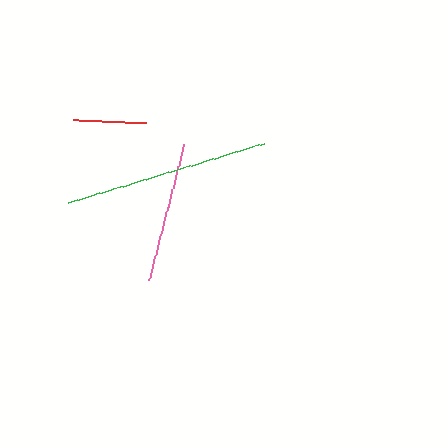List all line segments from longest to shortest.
From longest to shortest: green, pink, red.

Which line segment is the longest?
The green line is the longest at approximately 205 pixels.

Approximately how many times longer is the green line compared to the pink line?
The green line is approximately 1.5 times the length of the pink line.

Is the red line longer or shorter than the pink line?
The pink line is longer than the red line.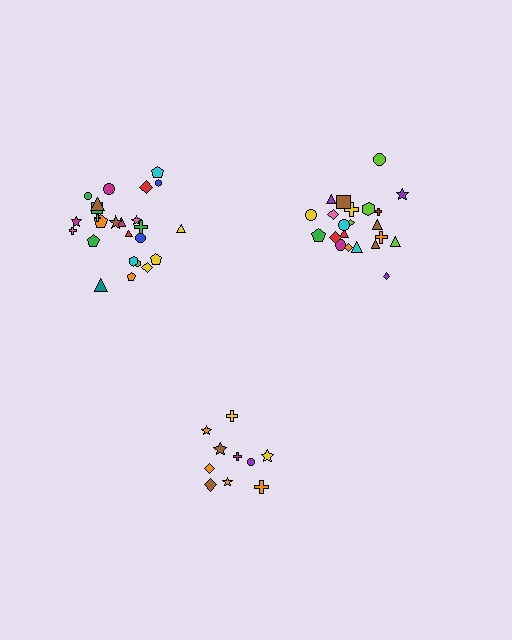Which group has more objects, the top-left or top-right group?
The top-left group.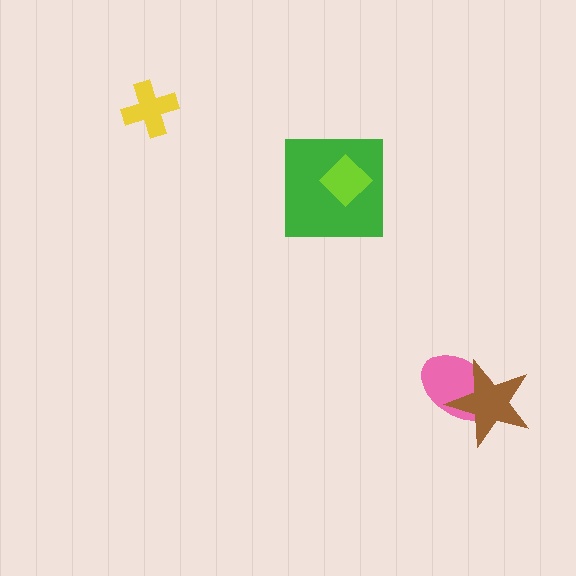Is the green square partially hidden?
Yes, it is partially covered by another shape.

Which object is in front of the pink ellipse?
The brown star is in front of the pink ellipse.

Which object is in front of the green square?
The lime diamond is in front of the green square.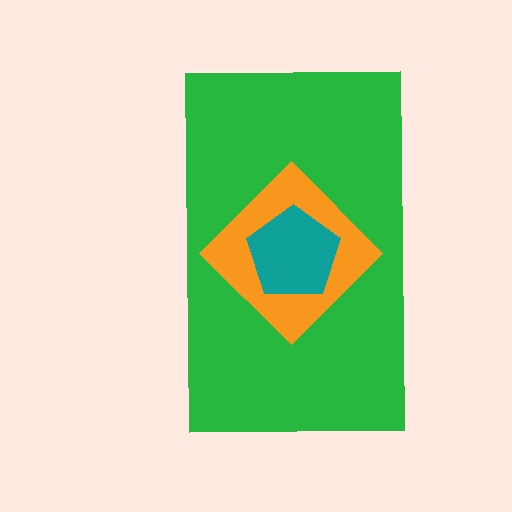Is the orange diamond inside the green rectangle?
Yes.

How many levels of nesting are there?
3.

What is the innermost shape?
The teal pentagon.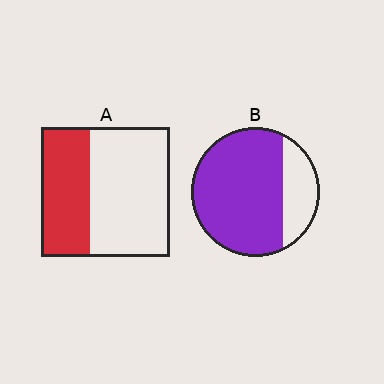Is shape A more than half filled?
No.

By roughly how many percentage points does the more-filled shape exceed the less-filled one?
By roughly 40 percentage points (B over A).